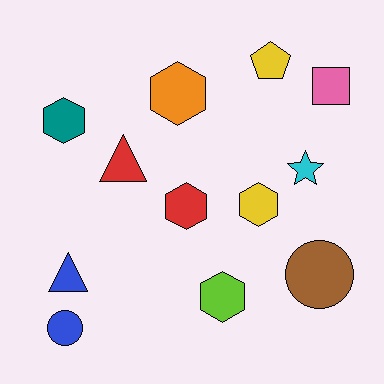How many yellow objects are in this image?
There are 2 yellow objects.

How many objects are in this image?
There are 12 objects.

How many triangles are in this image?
There are 2 triangles.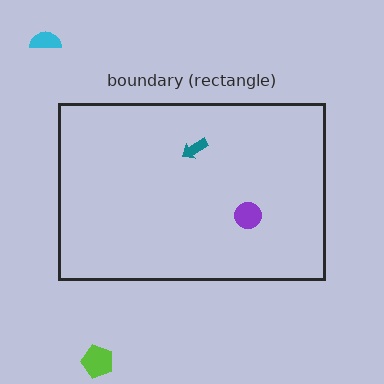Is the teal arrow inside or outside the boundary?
Inside.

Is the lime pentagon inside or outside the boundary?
Outside.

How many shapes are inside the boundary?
2 inside, 2 outside.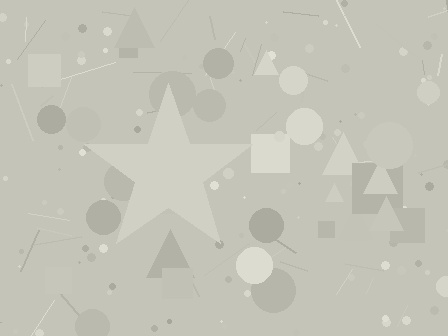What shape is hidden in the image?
A star is hidden in the image.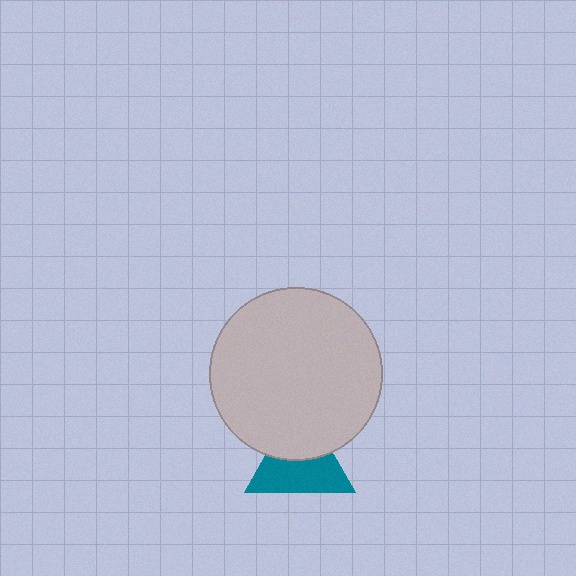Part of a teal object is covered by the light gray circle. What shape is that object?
It is a triangle.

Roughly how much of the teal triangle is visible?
About half of it is visible (roughly 58%).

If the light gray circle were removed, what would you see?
You would see the complete teal triangle.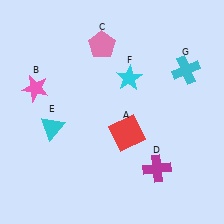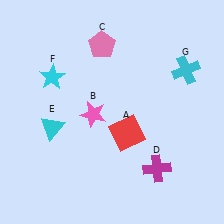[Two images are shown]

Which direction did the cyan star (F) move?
The cyan star (F) moved left.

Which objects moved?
The objects that moved are: the pink star (B), the cyan star (F).